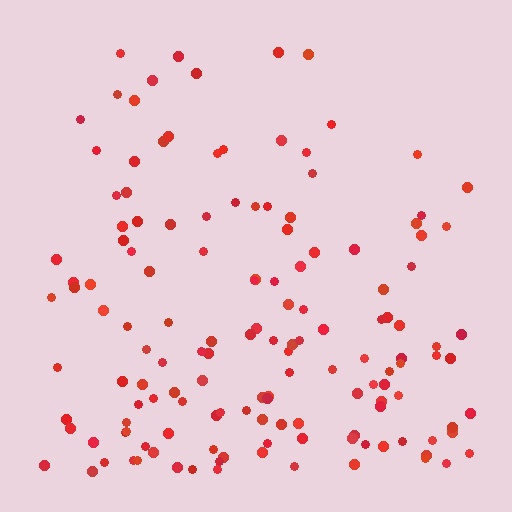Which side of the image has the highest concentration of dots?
The bottom.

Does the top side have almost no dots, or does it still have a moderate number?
Still a moderate number, just noticeably fewer than the bottom.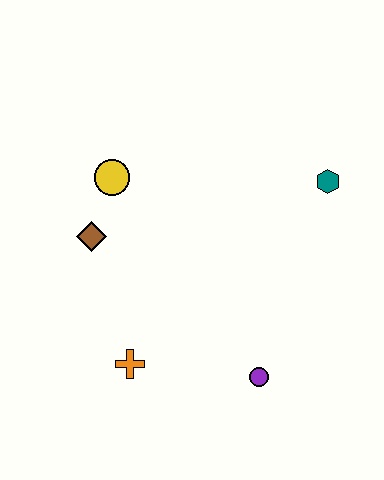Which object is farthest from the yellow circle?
The purple circle is farthest from the yellow circle.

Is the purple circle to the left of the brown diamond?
No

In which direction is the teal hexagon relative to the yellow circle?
The teal hexagon is to the right of the yellow circle.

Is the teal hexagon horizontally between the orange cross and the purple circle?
No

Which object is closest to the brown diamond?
The yellow circle is closest to the brown diamond.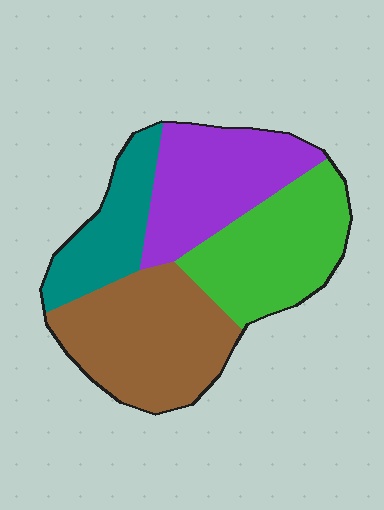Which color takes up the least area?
Teal, at roughly 15%.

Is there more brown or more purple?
Brown.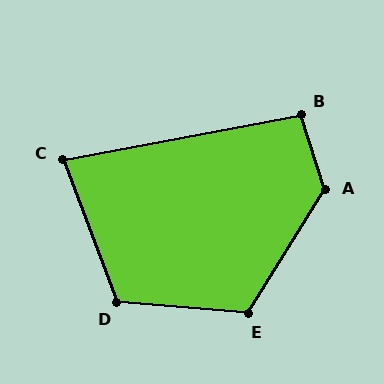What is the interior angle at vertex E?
Approximately 117 degrees (obtuse).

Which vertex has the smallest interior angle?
C, at approximately 80 degrees.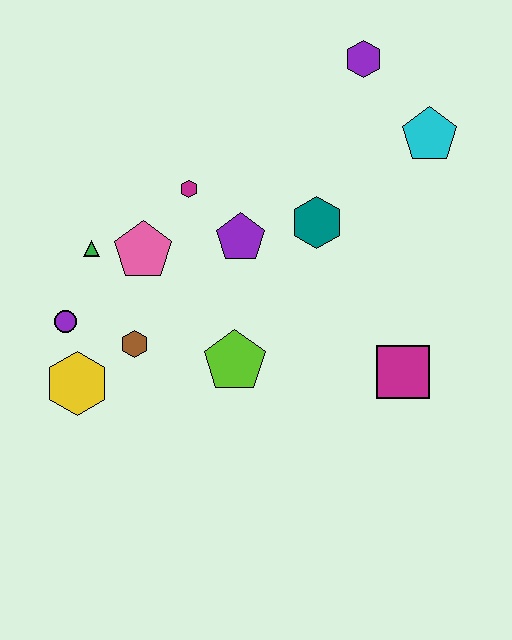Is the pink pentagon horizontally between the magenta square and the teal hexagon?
No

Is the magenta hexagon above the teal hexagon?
Yes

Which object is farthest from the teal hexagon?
The yellow hexagon is farthest from the teal hexagon.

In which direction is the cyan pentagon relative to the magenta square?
The cyan pentagon is above the magenta square.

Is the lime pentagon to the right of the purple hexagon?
No